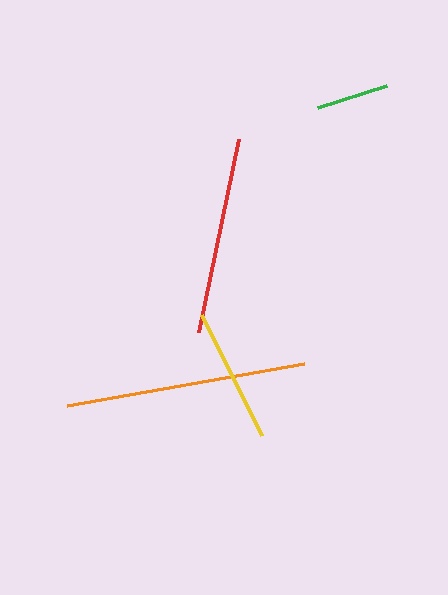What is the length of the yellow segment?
The yellow segment is approximately 135 pixels long.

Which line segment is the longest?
The orange line is the longest at approximately 241 pixels.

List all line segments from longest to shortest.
From longest to shortest: orange, red, yellow, green.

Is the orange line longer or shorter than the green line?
The orange line is longer than the green line.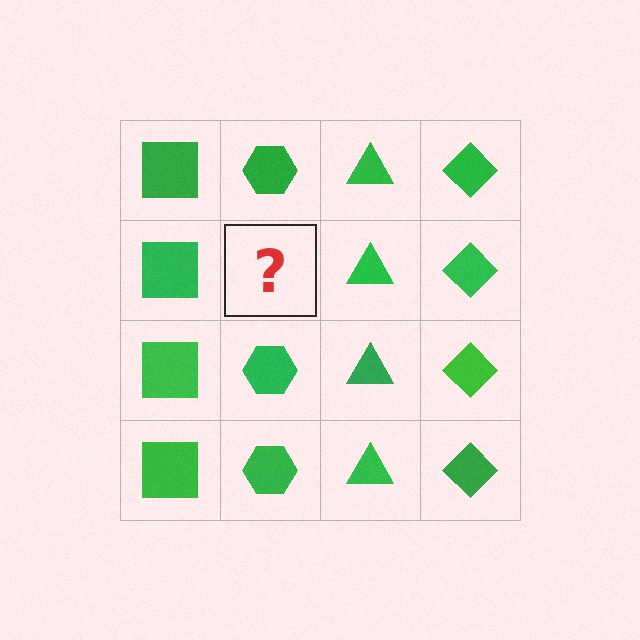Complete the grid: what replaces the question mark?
The question mark should be replaced with a green hexagon.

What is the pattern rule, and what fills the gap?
The rule is that each column has a consistent shape. The gap should be filled with a green hexagon.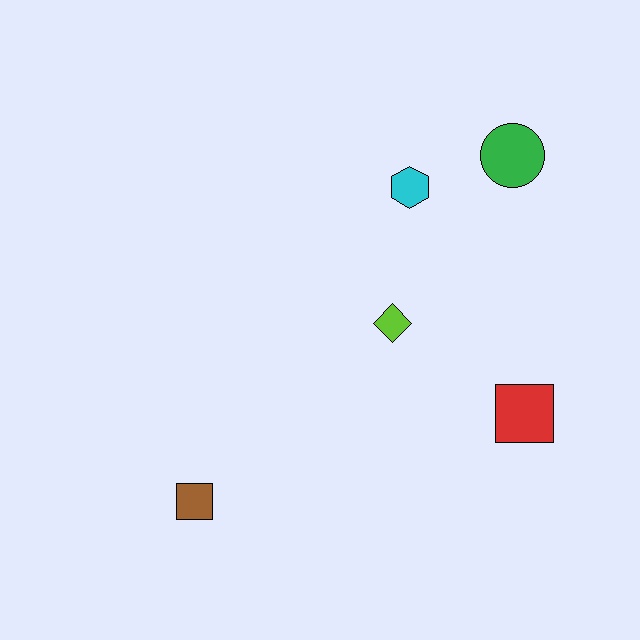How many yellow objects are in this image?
There are no yellow objects.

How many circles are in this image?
There is 1 circle.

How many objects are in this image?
There are 5 objects.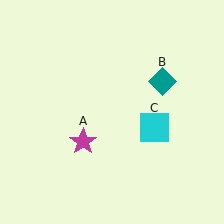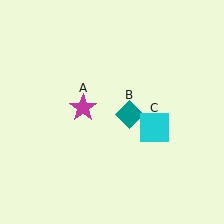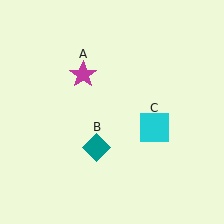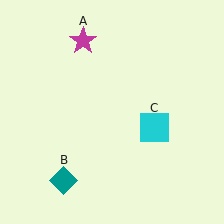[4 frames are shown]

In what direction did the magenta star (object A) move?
The magenta star (object A) moved up.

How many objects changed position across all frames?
2 objects changed position: magenta star (object A), teal diamond (object B).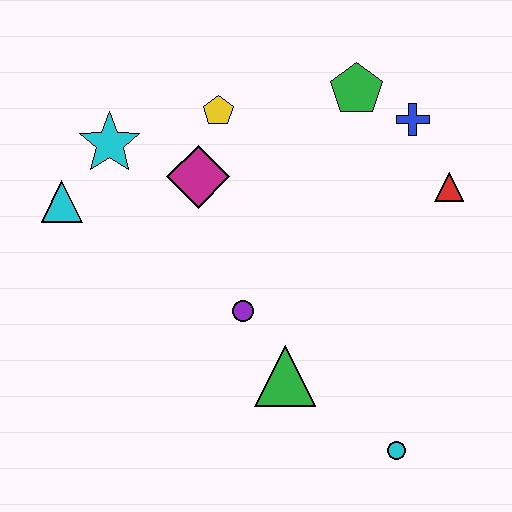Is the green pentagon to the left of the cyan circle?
Yes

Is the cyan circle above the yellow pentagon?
No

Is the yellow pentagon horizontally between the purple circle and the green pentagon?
No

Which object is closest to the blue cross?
The green pentagon is closest to the blue cross.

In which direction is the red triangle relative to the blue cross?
The red triangle is below the blue cross.